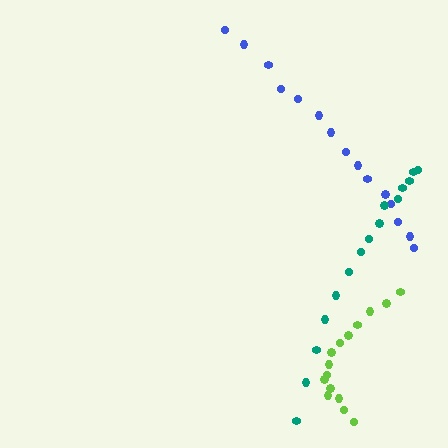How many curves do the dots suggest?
There are 3 distinct paths.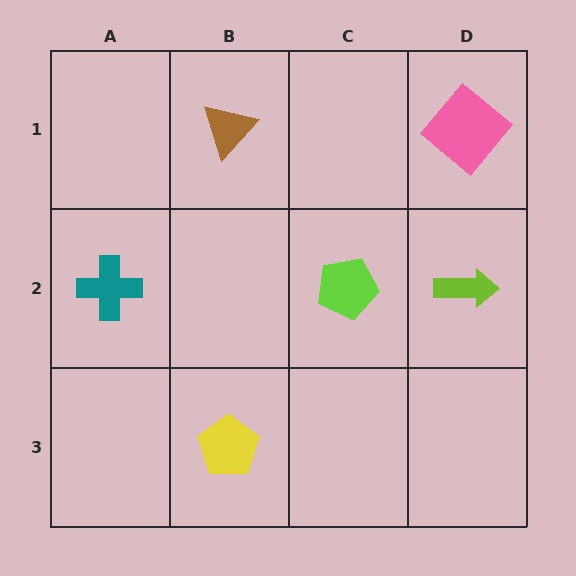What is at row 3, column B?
A yellow pentagon.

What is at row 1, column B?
A brown triangle.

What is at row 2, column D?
A lime arrow.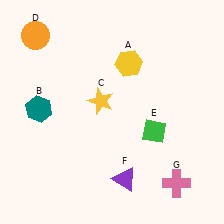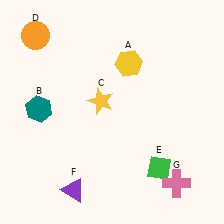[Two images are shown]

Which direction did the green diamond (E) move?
The green diamond (E) moved down.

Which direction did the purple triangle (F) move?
The purple triangle (F) moved left.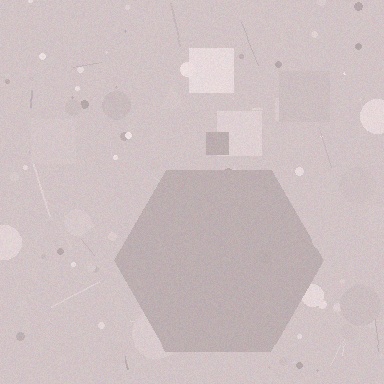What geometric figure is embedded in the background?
A hexagon is embedded in the background.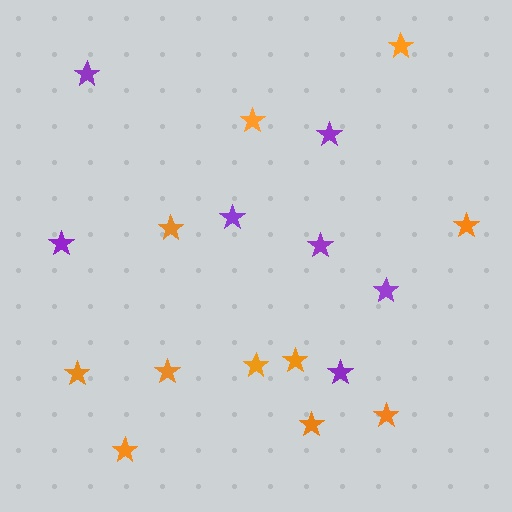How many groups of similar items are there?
There are 2 groups: one group of purple stars (7) and one group of orange stars (11).